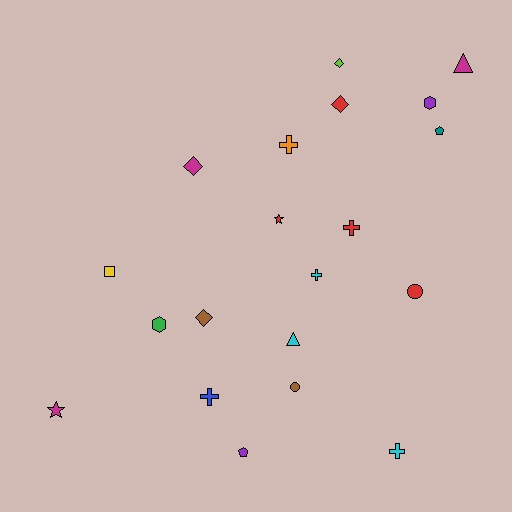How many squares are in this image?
There is 1 square.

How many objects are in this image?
There are 20 objects.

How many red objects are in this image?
There are 4 red objects.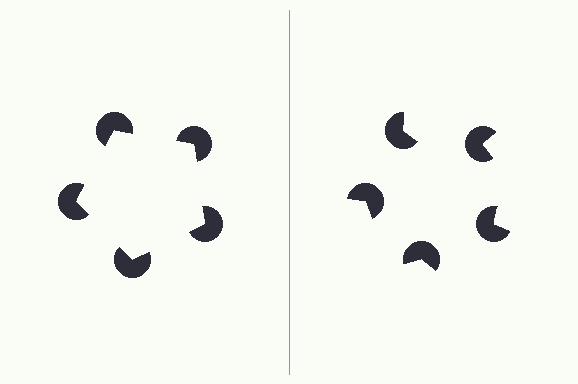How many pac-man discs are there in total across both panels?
10 — 5 on each side.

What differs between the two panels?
The pac-man discs are positioned identically on both sides; only the wedge orientations differ. On the left they align to a pentagon; on the right they are misaligned.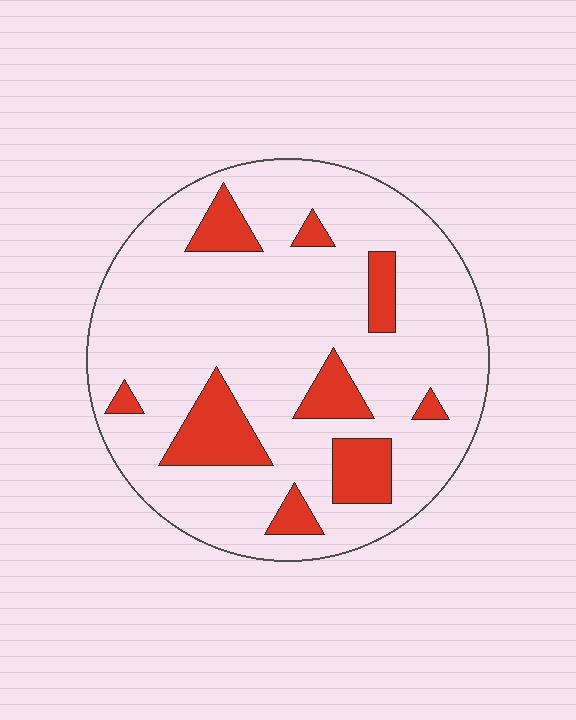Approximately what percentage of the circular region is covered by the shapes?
Approximately 15%.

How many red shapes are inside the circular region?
9.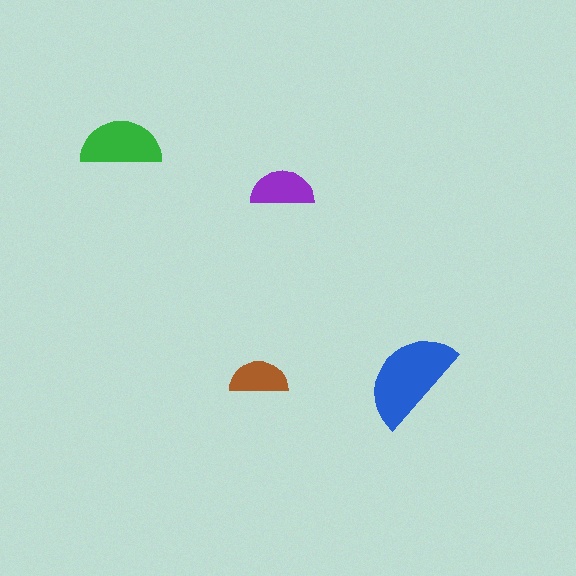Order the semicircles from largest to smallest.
the blue one, the green one, the purple one, the brown one.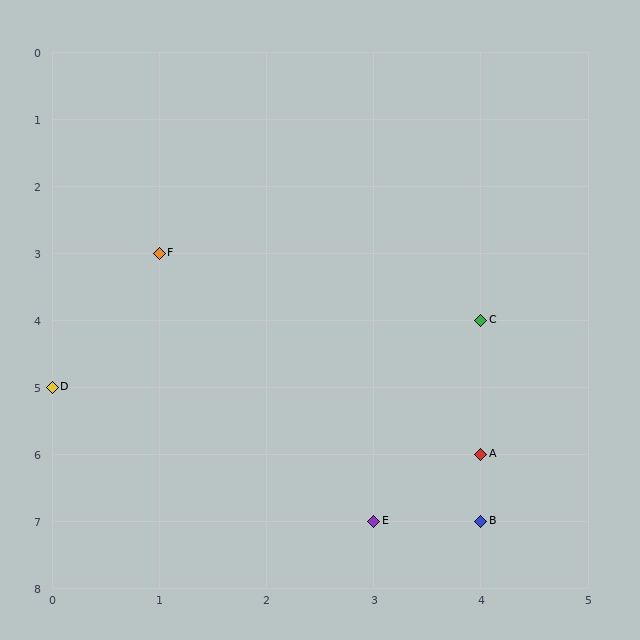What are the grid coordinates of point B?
Point B is at grid coordinates (4, 7).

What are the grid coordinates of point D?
Point D is at grid coordinates (0, 5).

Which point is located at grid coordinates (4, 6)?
Point A is at (4, 6).